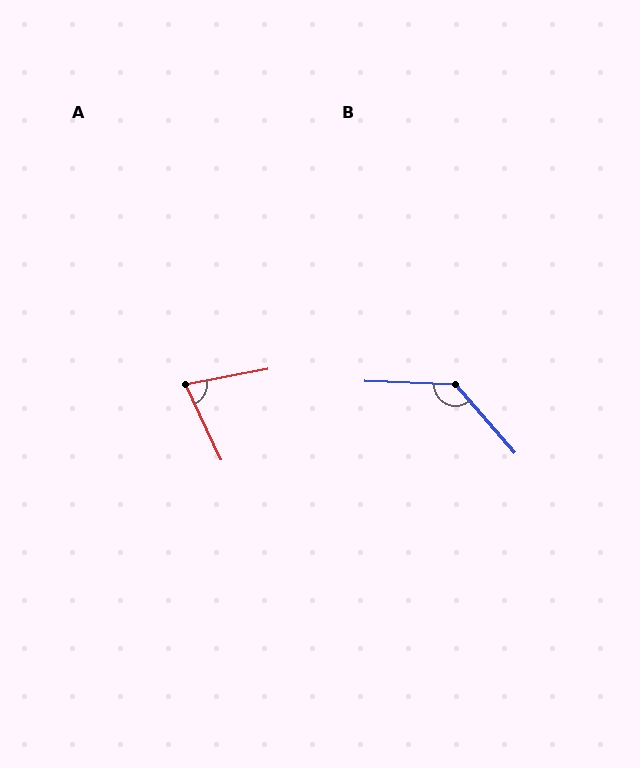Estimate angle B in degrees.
Approximately 133 degrees.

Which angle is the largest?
B, at approximately 133 degrees.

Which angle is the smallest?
A, at approximately 75 degrees.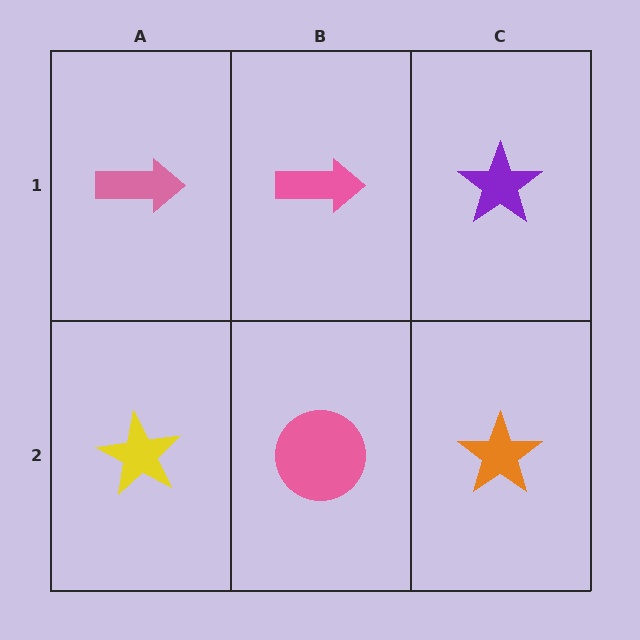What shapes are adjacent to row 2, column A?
A pink arrow (row 1, column A), a pink circle (row 2, column B).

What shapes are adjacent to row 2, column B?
A pink arrow (row 1, column B), a yellow star (row 2, column A), an orange star (row 2, column C).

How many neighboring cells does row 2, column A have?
2.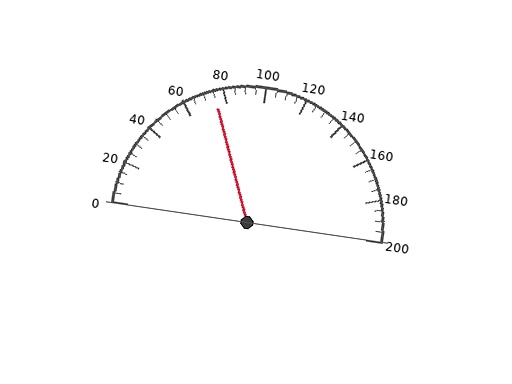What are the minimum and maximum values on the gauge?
The gauge ranges from 0 to 200.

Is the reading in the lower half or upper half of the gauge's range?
The reading is in the lower half of the range (0 to 200).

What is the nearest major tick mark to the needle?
The nearest major tick mark is 80.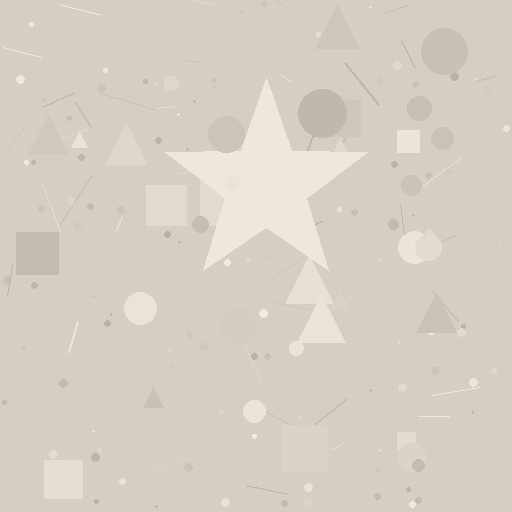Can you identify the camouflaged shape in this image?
The camouflaged shape is a star.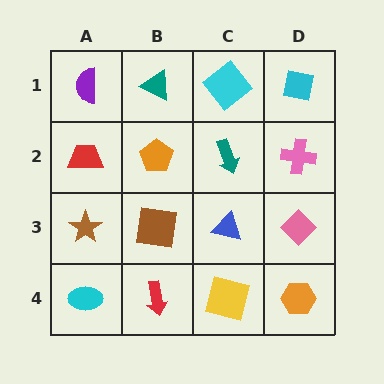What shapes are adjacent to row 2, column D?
A cyan square (row 1, column D), a pink diamond (row 3, column D), a teal arrow (row 2, column C).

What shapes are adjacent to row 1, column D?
A pink cross (row 2, column D), a cyan diamond (row 1, column C).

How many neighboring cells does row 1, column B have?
3.